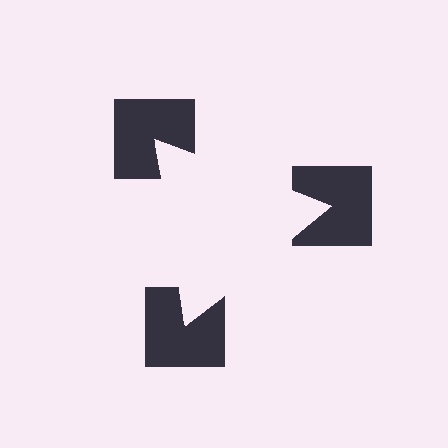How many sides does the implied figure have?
3 sides.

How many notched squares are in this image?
There are 3 — one at each vertex of the illusory triangle.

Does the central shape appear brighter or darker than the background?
It typically appears slightly brighter than the background, even though no actual brightness change is drawn.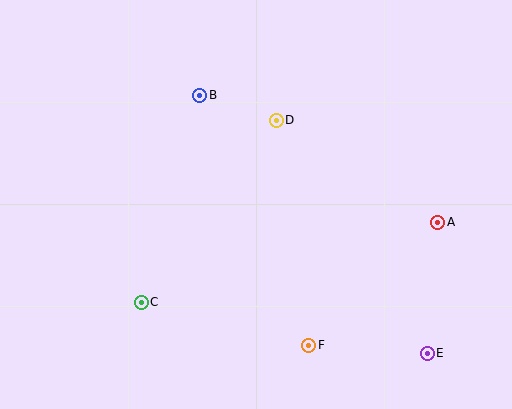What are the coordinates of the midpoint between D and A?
The midpoint between D and A is at (357, 171).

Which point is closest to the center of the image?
Point D at (276, 120) is closest to the center.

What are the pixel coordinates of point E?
Point E is at (427, 353).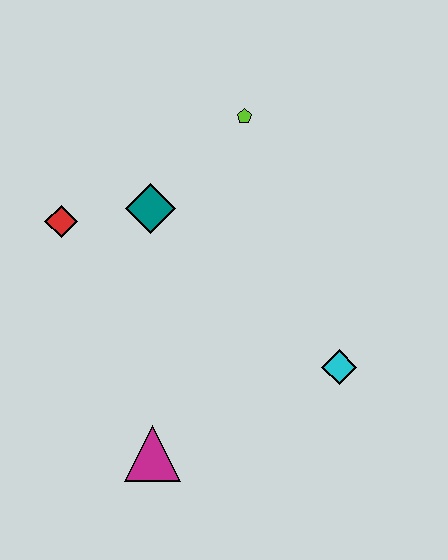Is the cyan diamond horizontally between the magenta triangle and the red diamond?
No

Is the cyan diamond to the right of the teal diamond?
Yes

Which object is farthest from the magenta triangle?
The lime pentagon is farthest from the magenta triangle.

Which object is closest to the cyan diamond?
The magenta triangle is closest to the cyan diamond.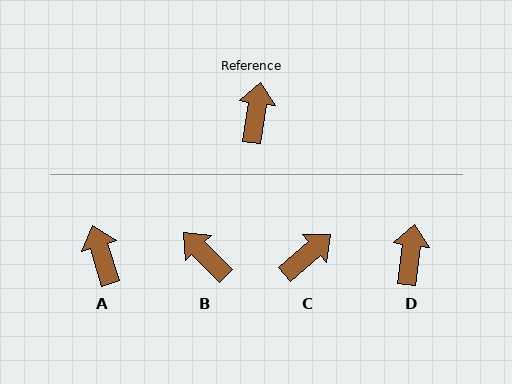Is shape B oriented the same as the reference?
No, it is off by about 52 degrees.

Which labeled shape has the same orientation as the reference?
D.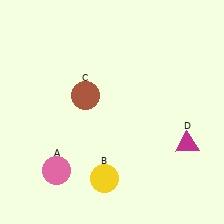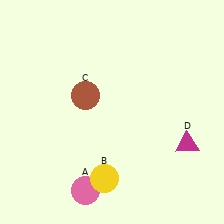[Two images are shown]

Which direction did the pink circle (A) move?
The pink circle (A) moved right.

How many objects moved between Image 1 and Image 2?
1 object moved between the two images.